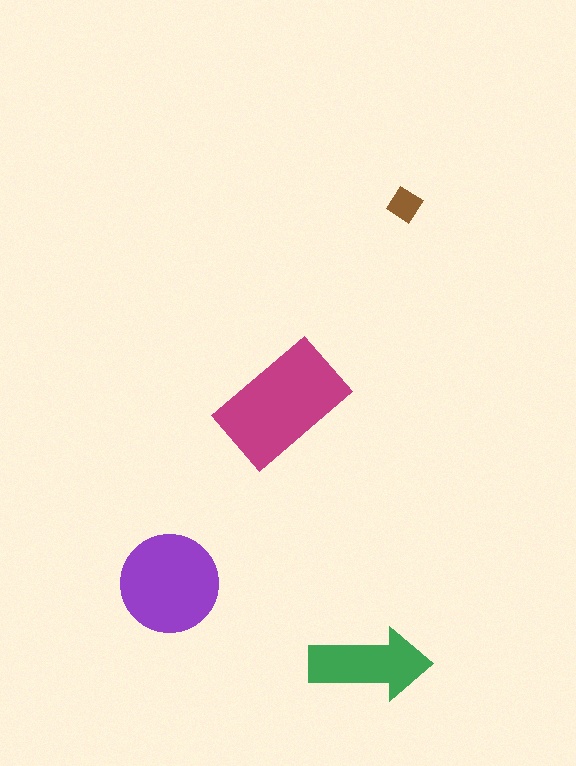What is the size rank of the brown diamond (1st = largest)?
4th.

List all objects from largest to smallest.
The magenta rectangle, the purple circle, the green arrow, the brown diamond.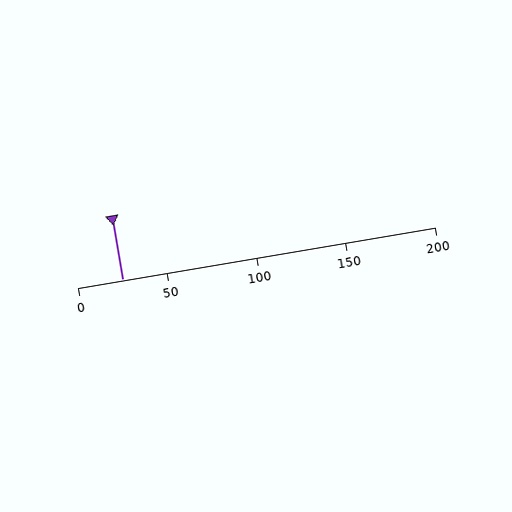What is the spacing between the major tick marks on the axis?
The major ticks are spaced 50 apart.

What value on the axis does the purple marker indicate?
The marker indicates approximately 25.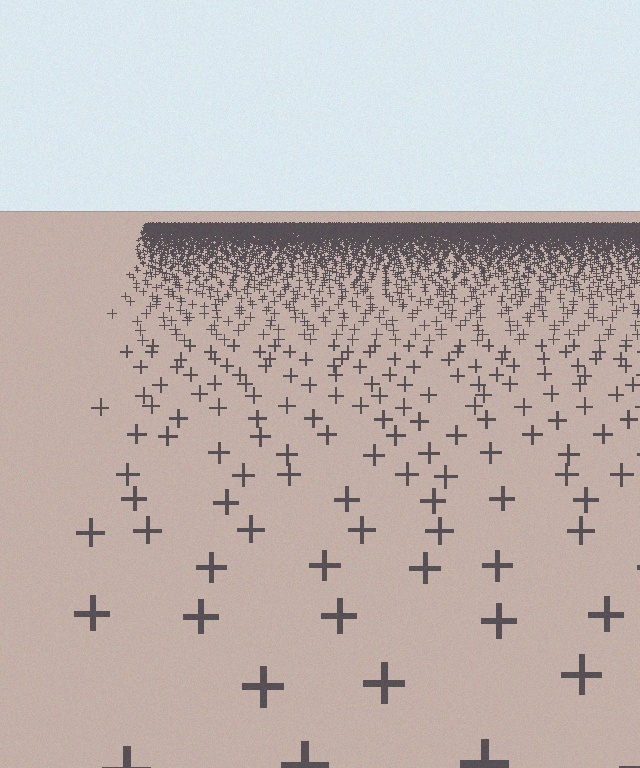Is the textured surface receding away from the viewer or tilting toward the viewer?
The surface is receding away from the viewer. Texture elements get smaller and denser toward the top.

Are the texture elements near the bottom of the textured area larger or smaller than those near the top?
Larger. Near the bottom, elements are closer to the viewer and appear at a bigger on-screen size.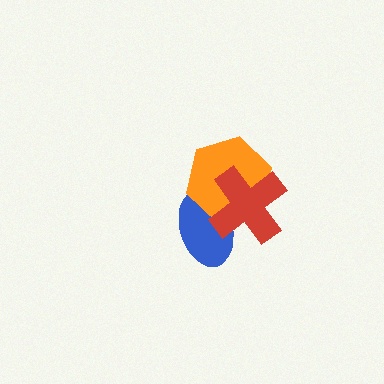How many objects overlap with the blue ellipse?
2 objects overlap with the blue ellipse.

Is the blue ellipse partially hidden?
Yes, it is partially covered by another shape.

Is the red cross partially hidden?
No, no other shape covers it.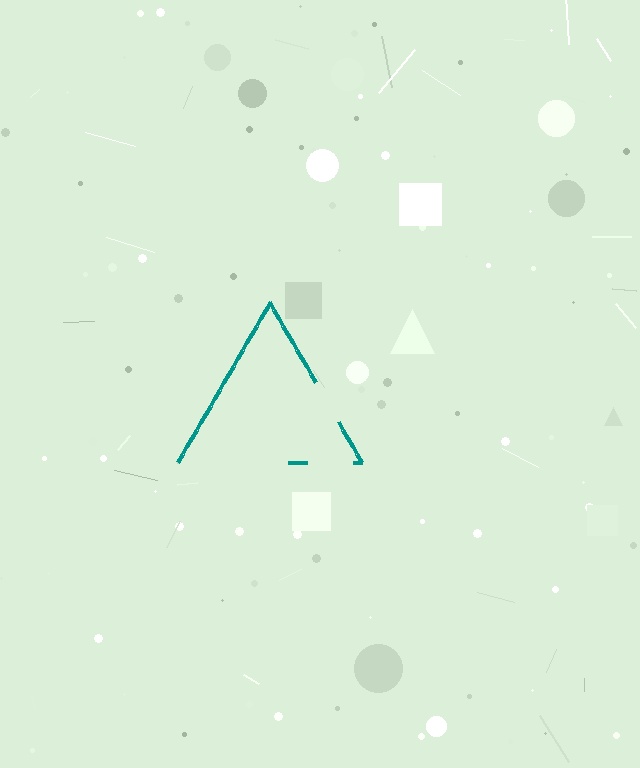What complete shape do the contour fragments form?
The contour fragments form a triangle.